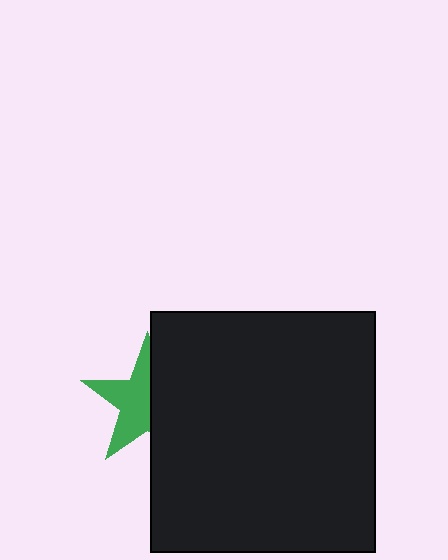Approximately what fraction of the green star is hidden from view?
Roughly 47% of the green star is hidden behind the black rectangle.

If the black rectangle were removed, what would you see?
You would see the complete green star.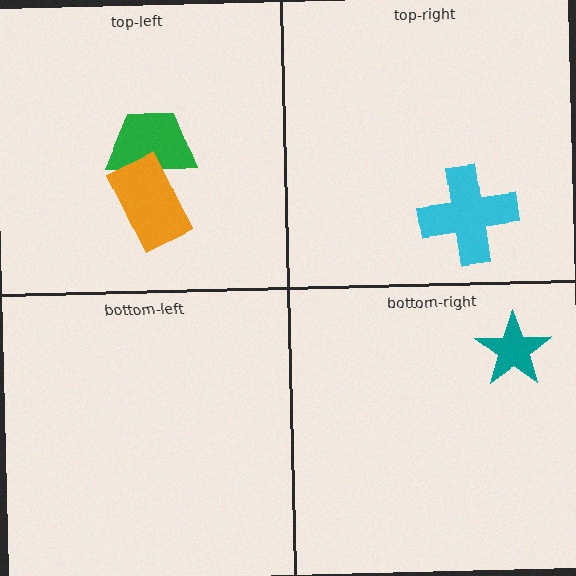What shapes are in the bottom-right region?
The teal star.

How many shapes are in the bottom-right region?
1.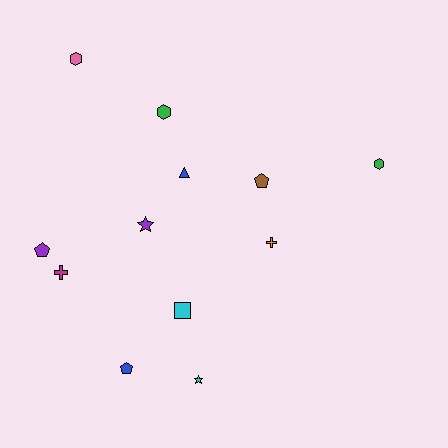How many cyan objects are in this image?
There are 2 cyan objects.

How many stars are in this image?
There are 2 stars.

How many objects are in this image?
There are 12 objects.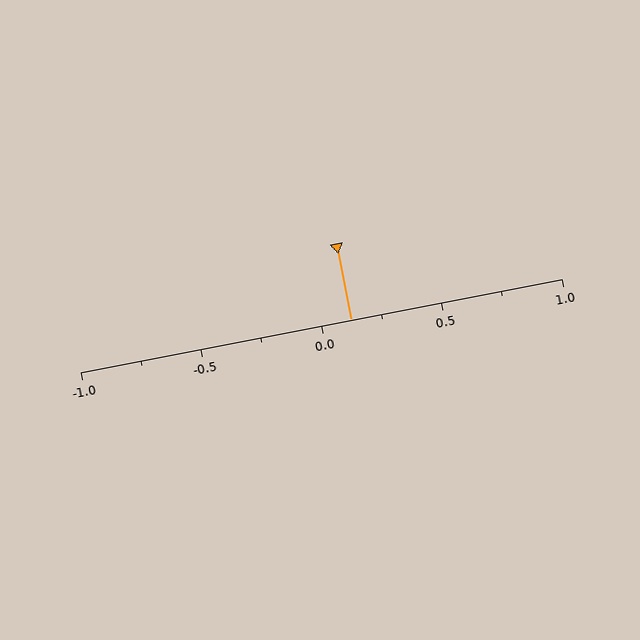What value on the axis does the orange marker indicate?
The marker indicates approximately 0.12.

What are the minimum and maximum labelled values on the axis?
The axis runs from -1.0 to 1.0.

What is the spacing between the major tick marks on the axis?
The major ticks are spaced 0.5 apart.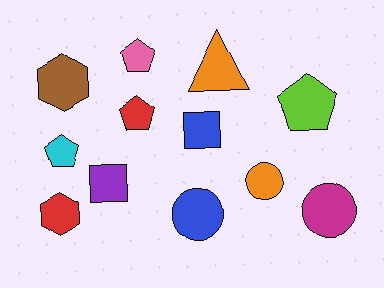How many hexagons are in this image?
There are 2 hexagons.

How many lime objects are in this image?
There is 1 lime object.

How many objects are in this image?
There are 12 objects.